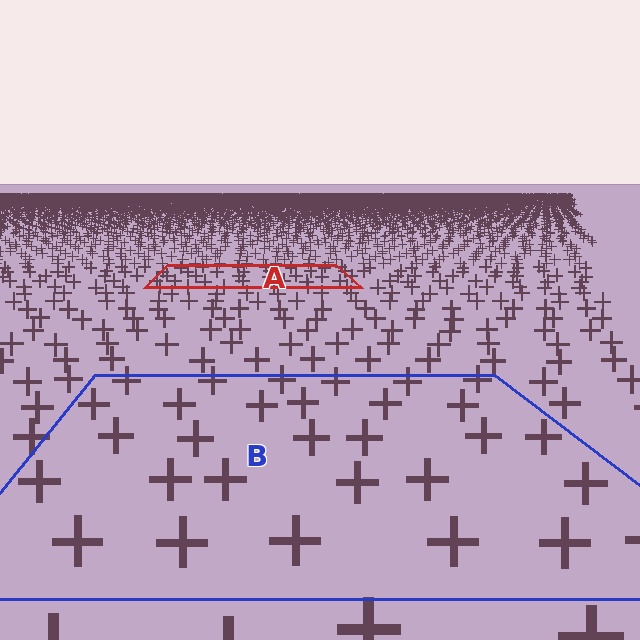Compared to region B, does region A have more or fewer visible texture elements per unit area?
Region A has more texture elements per unit area — they are packed more densely because it is farther away.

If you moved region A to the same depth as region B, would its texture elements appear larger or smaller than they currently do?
They would appear larger. At a closer depth, the same texture elements are projected at a bigger on-screen size.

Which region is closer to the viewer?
Region B is closer. The texture elements there are larger and more spread out.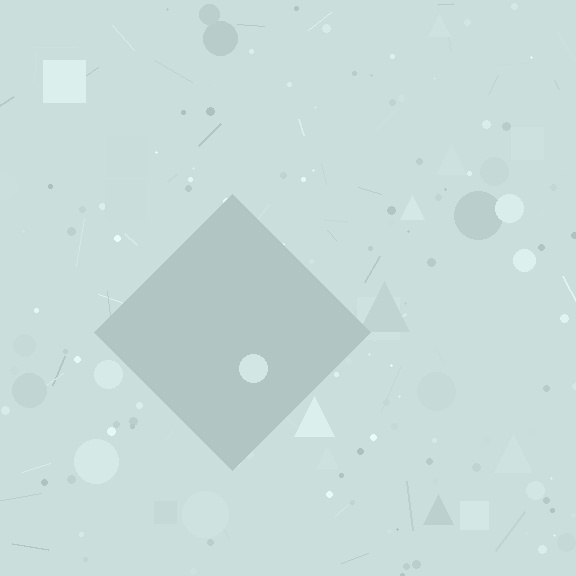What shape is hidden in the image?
A diamond is hidden in the image.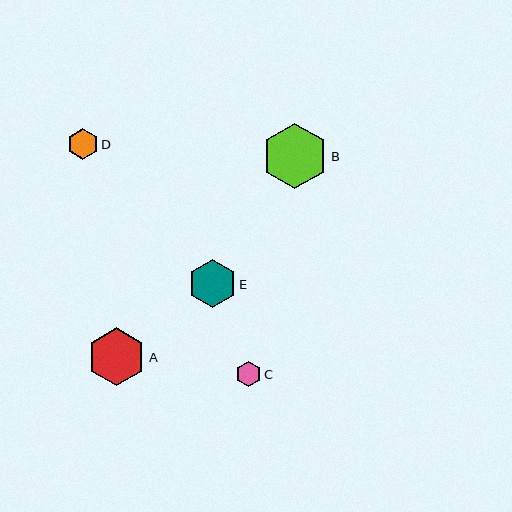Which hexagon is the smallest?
Hexagon C is the smallest with a size of approximately 25 pixels.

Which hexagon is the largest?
Hexagon B is the largest with a size of approximately 66 pixels.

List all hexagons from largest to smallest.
From largest to smallest: B, A, E, D, C.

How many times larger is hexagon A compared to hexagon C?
Hexagon A is approximately 2.3 times the size of hexagon C.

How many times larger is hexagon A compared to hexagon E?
Hexagon A is approximately 1.2 times the size of hexagon E.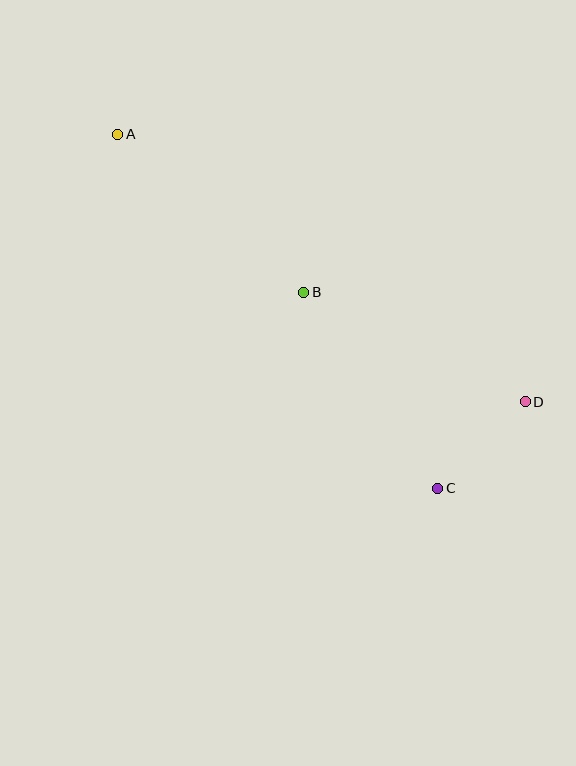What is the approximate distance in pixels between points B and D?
The distance between B and D is approximately 247 pixels.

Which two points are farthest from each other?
Points A and D are farthest from each other.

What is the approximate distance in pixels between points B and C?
The distance between B and C is approximately 238 pixels.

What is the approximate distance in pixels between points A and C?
The distance between A and C is approximately 477 pixels.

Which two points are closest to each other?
Points C and D are closest to each other.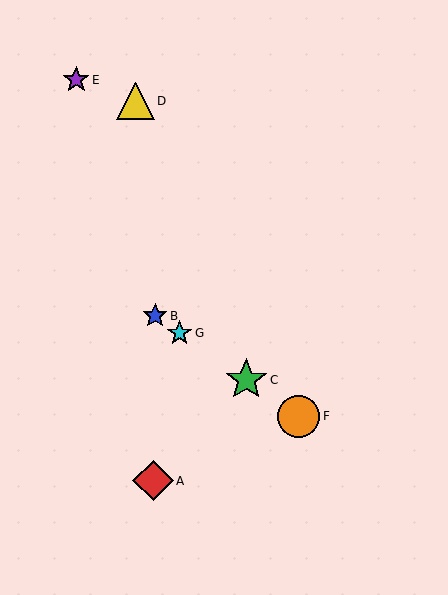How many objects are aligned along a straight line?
4 objects (B, C, F, G) are aligned along a straight line.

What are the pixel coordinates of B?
Object B is at (155, 316).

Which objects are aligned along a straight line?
Objects B, C, F, G are aligned along a straight line.